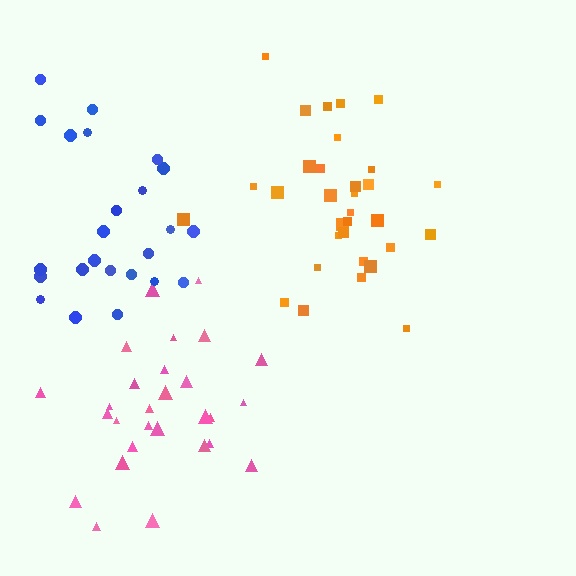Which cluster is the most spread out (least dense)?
Blue.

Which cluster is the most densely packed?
Orange.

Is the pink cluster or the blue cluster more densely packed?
Pink.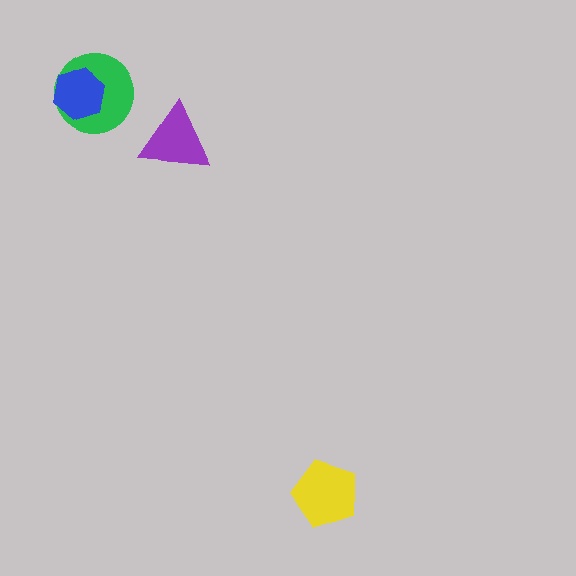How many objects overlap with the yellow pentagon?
0 objects overlap with the yellow pentagon.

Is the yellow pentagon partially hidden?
No, no other shape covers it.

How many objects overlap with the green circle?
1 object overlaps with the green circle.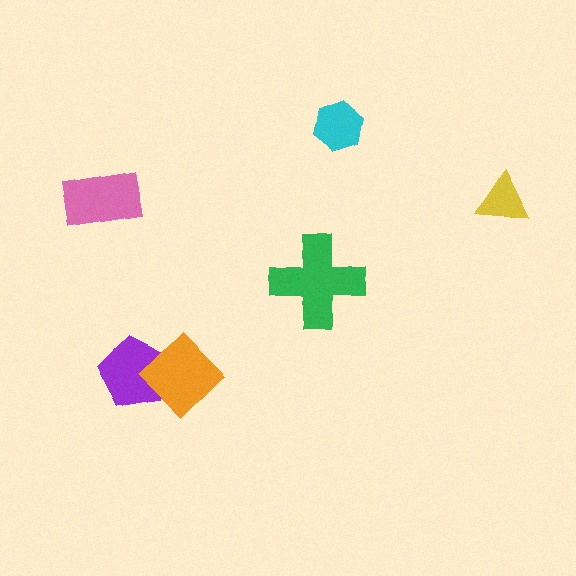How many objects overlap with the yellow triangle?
0 objects overlap with the yellow triangle.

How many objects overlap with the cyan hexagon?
0 objects overlap with the cyan hexagon.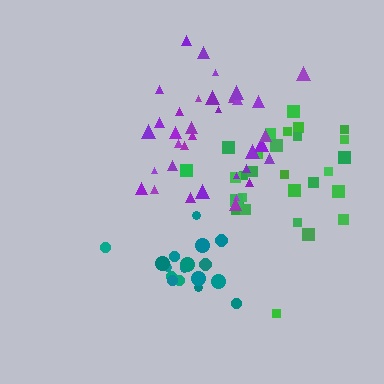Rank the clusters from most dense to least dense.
teal, green, purple.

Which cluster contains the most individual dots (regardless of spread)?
Purple (35).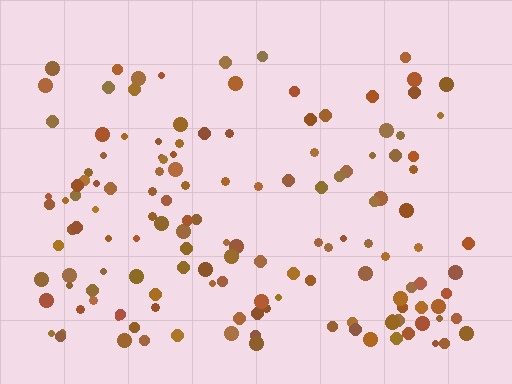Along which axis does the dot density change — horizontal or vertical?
Vertical.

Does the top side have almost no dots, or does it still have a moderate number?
Still a moderate number, just noticeably fewer than the bottom.